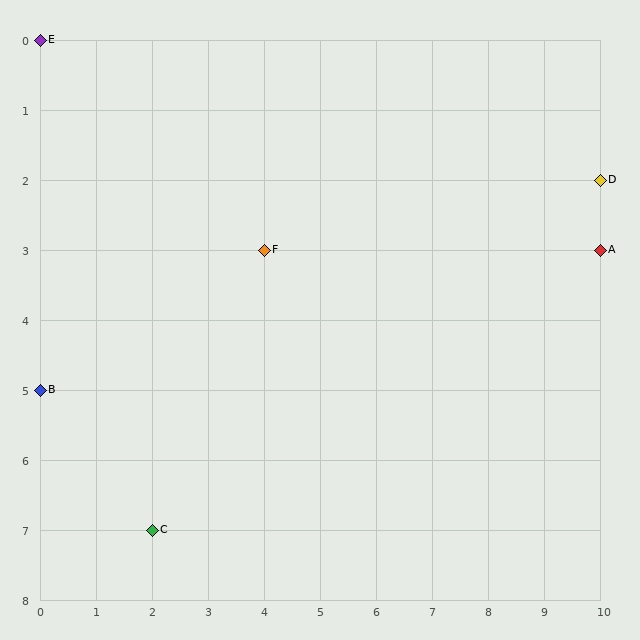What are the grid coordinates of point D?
Point D is at grid coordinates (10, 2).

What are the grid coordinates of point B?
Point B is at grid coordinates (0, 5).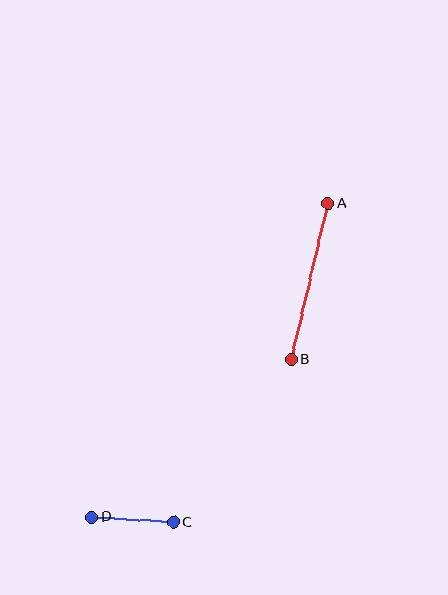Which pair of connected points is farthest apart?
Points A and B are farthest apart.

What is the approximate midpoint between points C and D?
The midpoint is at approximately (133, 520) pixels.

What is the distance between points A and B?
The distance is approximately 161 pixels.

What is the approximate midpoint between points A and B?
The midpoint is at approximately (310, 281) pixels.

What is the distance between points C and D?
The distance is approximately 82 pixels.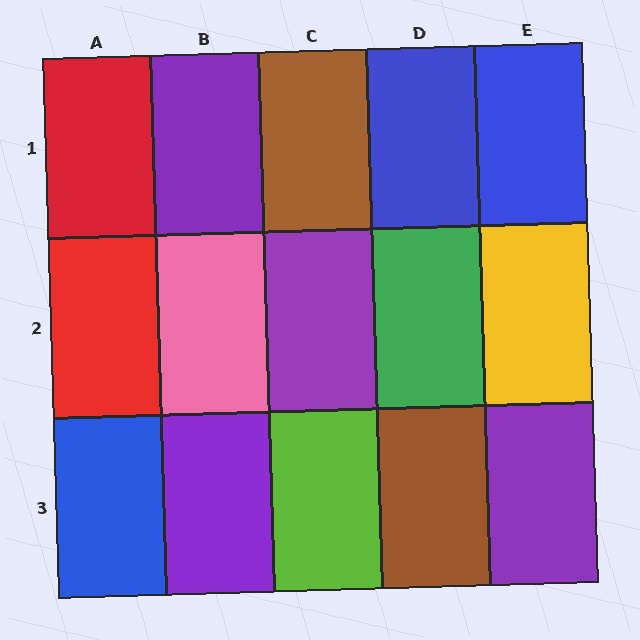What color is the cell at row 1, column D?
Blue.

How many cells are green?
1 cell is green.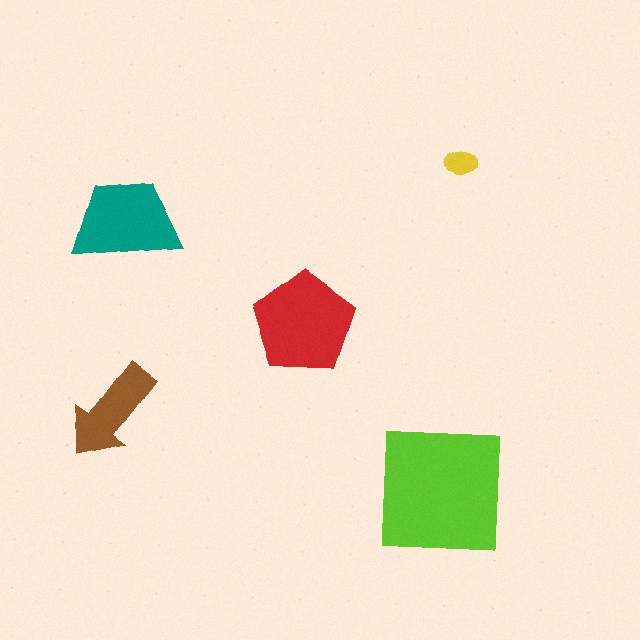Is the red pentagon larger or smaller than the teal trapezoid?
Larger.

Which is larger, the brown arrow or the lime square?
The lime square.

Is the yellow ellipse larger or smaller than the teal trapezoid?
Smaller.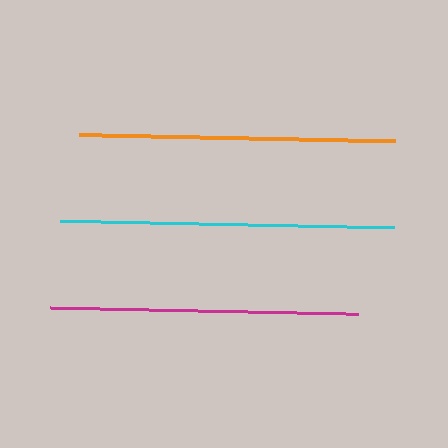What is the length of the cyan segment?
The cyan segment is approximately 334 pixels long.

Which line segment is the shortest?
The magenta line is the shortest at approximately 307 pixels.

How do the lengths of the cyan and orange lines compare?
The cyan and orange lines are approximately the same length.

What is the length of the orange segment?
The orange segment is approximately 316 pixels long.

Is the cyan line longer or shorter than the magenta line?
The cyan line is longer than the magenta line.